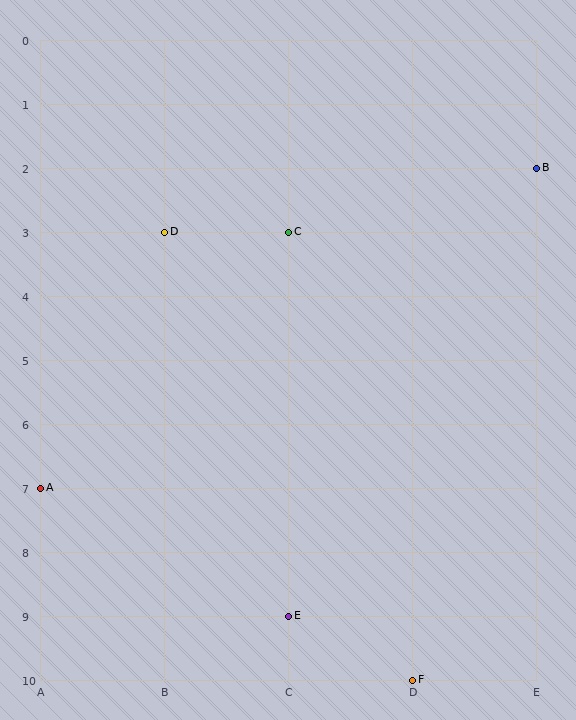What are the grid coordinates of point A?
Point A is at grid coordinates (A, 7).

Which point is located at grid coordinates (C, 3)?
Point C is at (C, 3).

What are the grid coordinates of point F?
Point F is at grid coordinates (D, 10).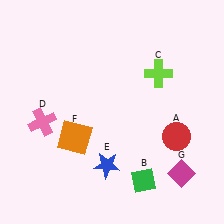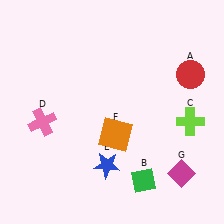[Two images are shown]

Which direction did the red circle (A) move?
The red circle (A) moved up.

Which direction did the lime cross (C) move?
The lime cross (C) moved down.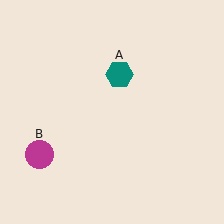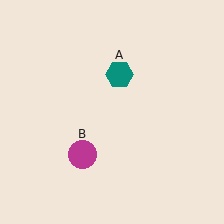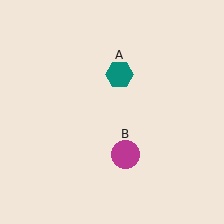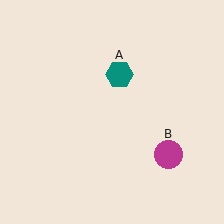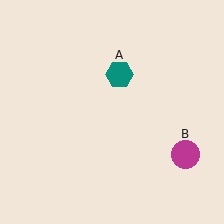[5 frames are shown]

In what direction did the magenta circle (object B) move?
The magenta circle (object B) moved right.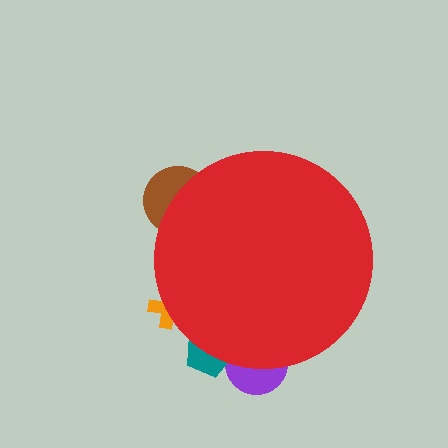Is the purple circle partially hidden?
Yes, the purple circle is partially hidden behind the red circle.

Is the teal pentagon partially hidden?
Yes, the teal pentagon is partially hidden behind the red circle.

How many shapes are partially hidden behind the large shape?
5 shapes are partially hidden.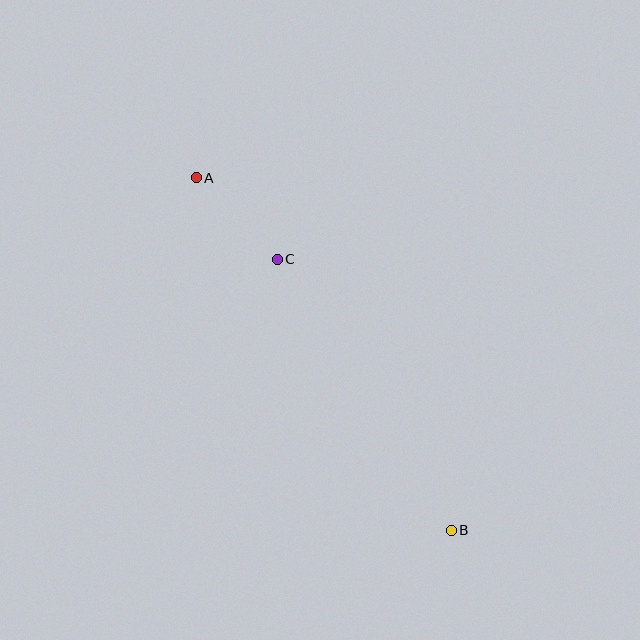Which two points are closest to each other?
Points A and C are closest to each other.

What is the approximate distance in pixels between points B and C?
The distance between B and C is approximately 322 pixels.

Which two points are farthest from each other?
Points A and B are farthest from each other.